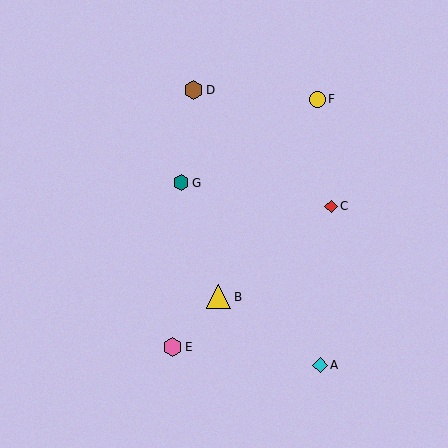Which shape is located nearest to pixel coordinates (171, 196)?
The teal hexagon (labeled G) at (181, 183) is nearest to that location.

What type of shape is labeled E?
Shape E is a pink hexagon.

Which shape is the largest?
The yellow triangle (labeled B) is the largest.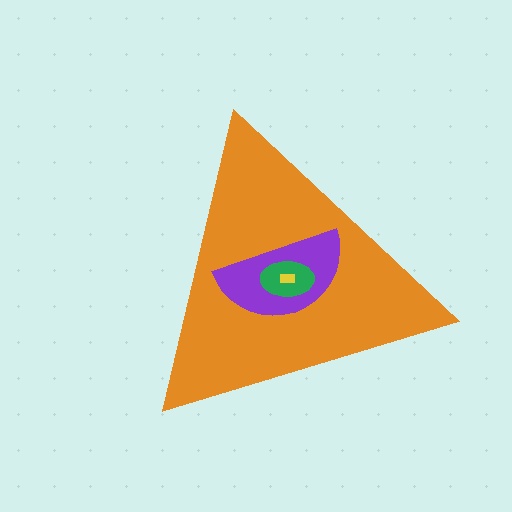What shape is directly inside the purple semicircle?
The green ellipse.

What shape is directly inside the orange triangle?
The purple semicircle.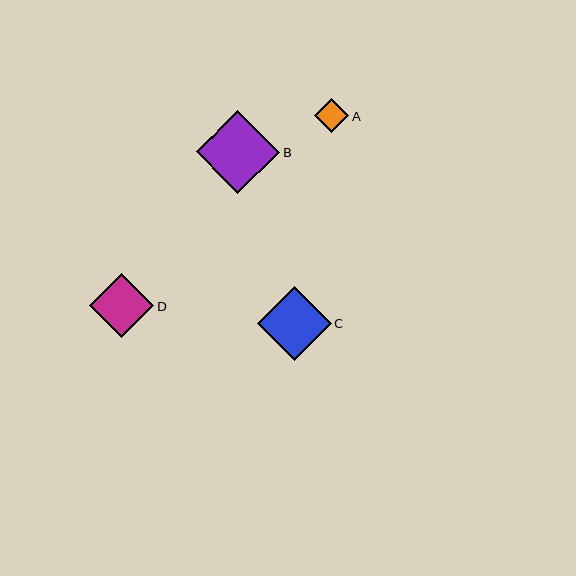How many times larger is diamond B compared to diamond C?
Diamond B is approximately 1.1 times the size of diamond C.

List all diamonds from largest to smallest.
From largest to smallest: B, C, D, A.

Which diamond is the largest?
Diamond B is the largest with a size of approximately 84 pixels.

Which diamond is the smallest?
Diamond A is the smallest with a size of approximately 34 pixels.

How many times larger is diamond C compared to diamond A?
Diamond C is approximately 2.2 times the size of diamond A.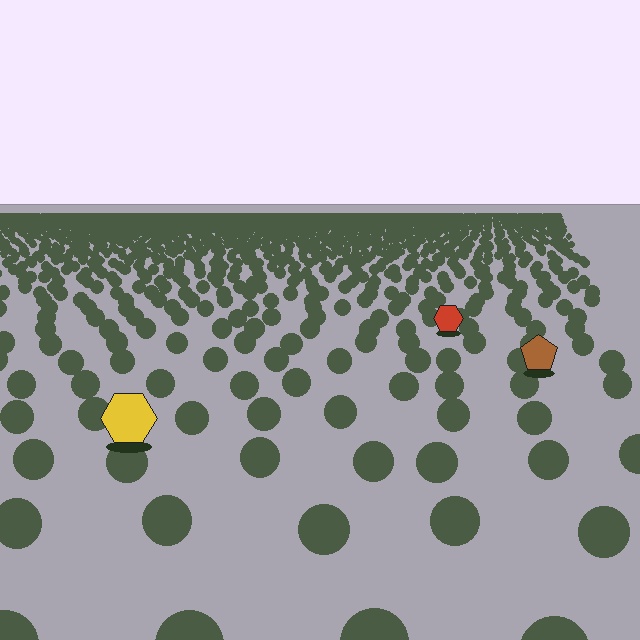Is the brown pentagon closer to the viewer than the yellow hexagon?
No. The yellow hexagon is closer — you can tell from the texture gradient: the ground texture is coarser near it.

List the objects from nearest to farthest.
From nearest to farthest: the yellow hexagon, the brown pentagon, the red hexagon.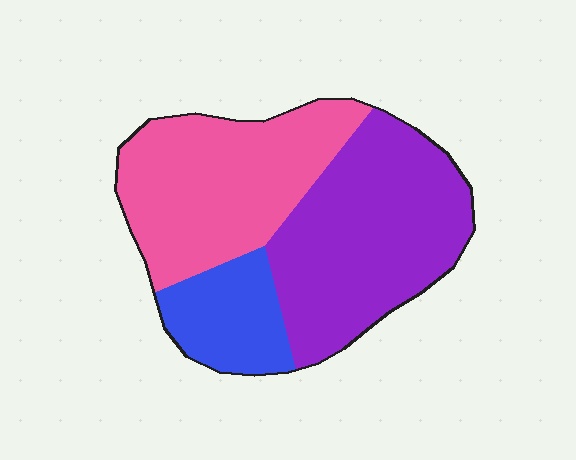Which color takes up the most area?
Purple, at roughly 45%.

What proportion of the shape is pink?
Pink takes up about two fifths (2/5) of the shape.